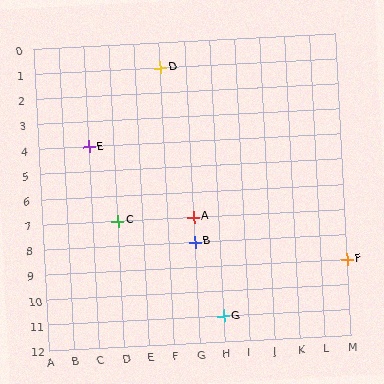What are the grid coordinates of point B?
Point B is at grid coordinates (G, 8).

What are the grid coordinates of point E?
Point E is at grid coordinates (C, 4).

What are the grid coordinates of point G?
Point G is at grid coordinates (H, 11).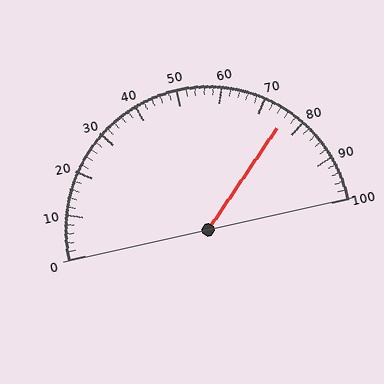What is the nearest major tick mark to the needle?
The nearest major tick mark is 80.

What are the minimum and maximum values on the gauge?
The gauge ranges from 0 to 100.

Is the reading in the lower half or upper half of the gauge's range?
The reading is in the upper half of the range (0 to 100).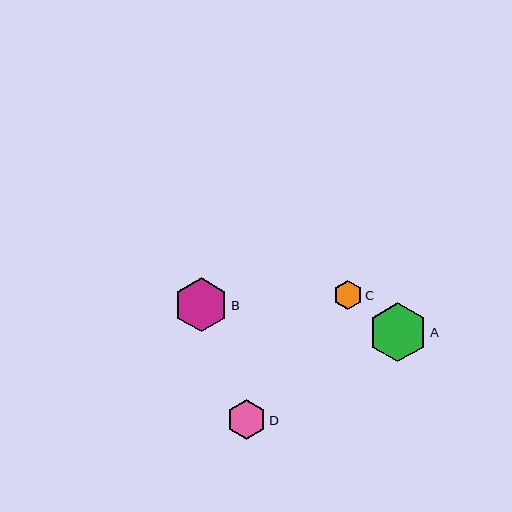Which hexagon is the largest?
Hexagon A is the largest with a size of approximately 59 pixels.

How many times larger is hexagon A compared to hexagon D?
Hexagon A is approximately 1.5 times the size of hexagon D.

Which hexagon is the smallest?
Hexagon C is the smallest with a size of approximately 29 pixels.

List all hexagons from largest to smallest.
From largest to smallest: A, B, D, C.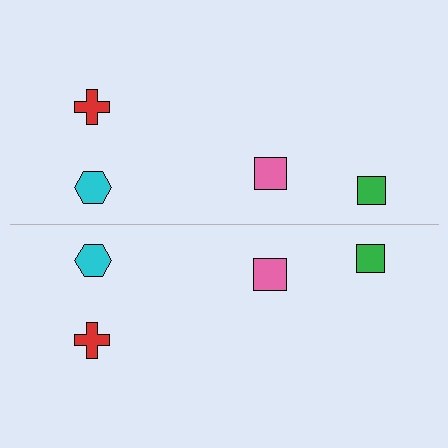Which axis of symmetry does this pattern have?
The pattern has a horizontal axis of symmetry running through the center of the image.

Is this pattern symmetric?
Yes, this pattern has bilateral (reflection) symmetry.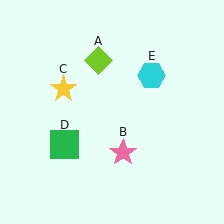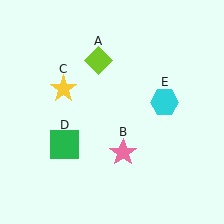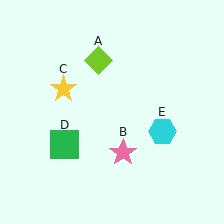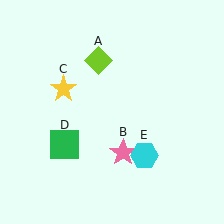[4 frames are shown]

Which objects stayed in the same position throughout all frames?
Lime diamond (object A) and pink star (object B) and yellow star (object C) and green square (object D) remained stationary.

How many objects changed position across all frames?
1 object changed position: cyan hexagon (object E).